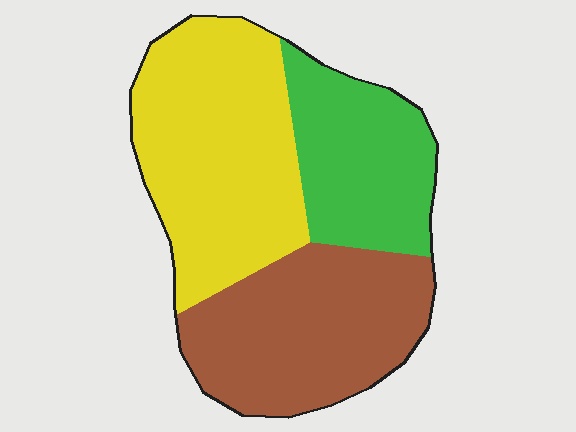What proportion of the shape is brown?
Brown takes up between a third and a half of the shape.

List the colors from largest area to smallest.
From largest to smallest: yellow, brown, green.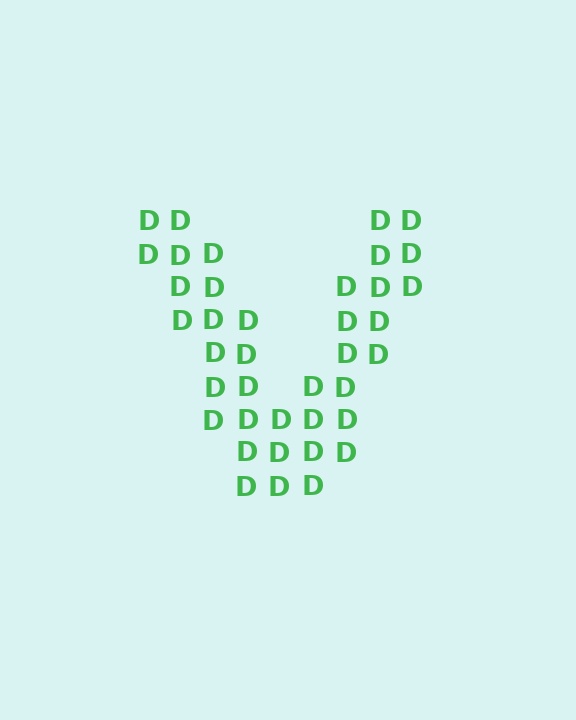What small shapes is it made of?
It is made of small letter D's.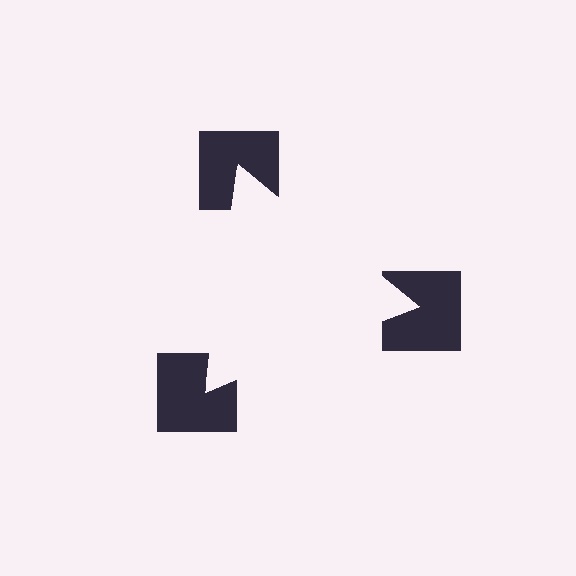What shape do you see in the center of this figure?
An illusory triangle — its edges are inferred from the aligned wedge cuts in the notched squares, not physically drawn.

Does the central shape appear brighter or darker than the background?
It typically appears slightly brighter than the background, even though no actual brightness change is drawn.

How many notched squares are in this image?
There are 3 — one at each vertex of the illusory triangle.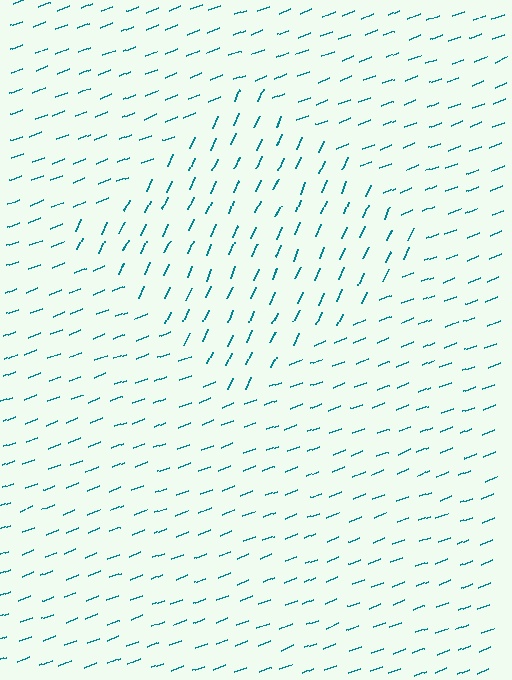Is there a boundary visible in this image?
Yes, there is a texture boundary formed by a change in line orientation.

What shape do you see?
I see a diamond.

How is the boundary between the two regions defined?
The boundary is defined purely by a change in line orientation (approximately 45 degrees difference). All lines are the same color and thickness.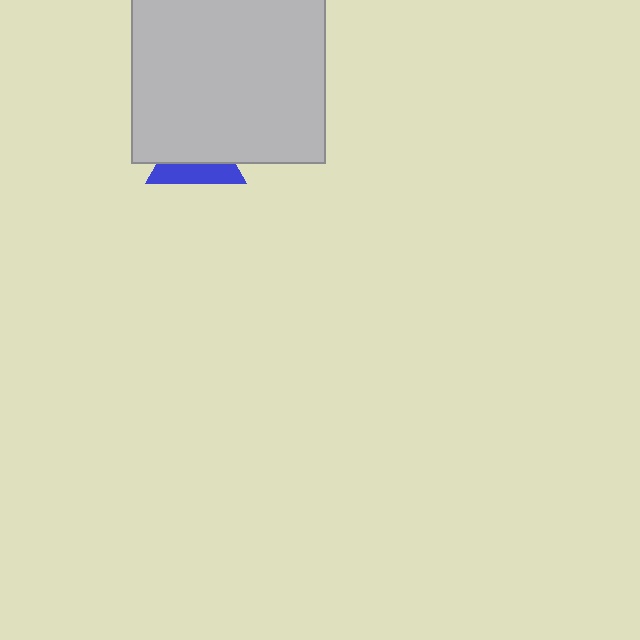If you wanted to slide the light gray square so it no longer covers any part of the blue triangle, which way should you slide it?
Slide it up — that is the most direct way to separate the two shapes.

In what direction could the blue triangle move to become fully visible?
The blue triangle could move down. That would shift it out from behind the light gray square entirely.